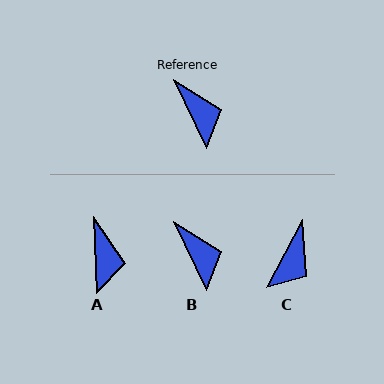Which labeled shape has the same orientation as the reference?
B.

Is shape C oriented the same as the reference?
No, it is off by about 53 degrees.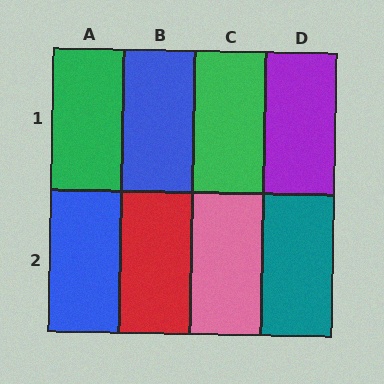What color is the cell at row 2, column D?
Teal.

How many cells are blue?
2 cells are blue.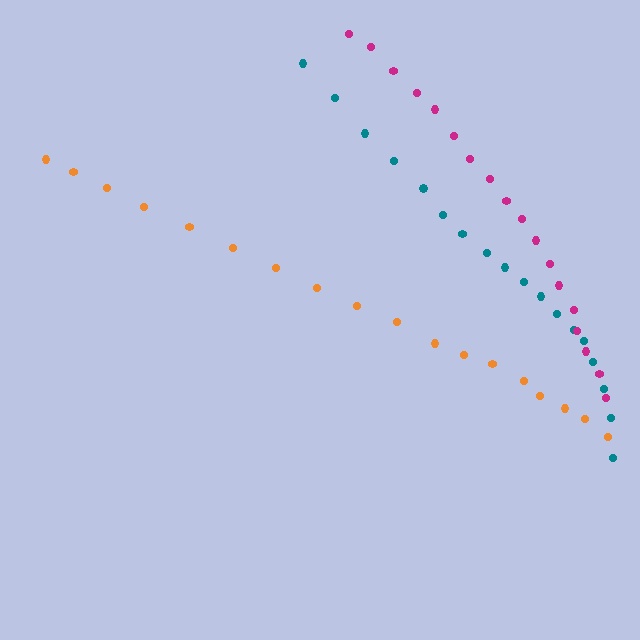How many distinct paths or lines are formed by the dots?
There are 3 distinct paths.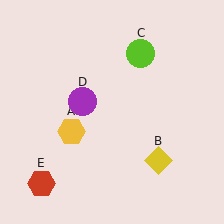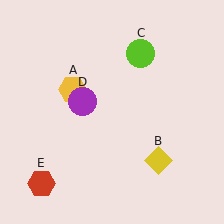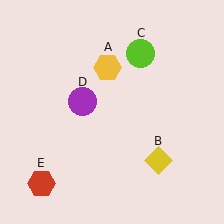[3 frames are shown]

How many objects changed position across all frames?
1 object changed position: yellow hexagon (object A).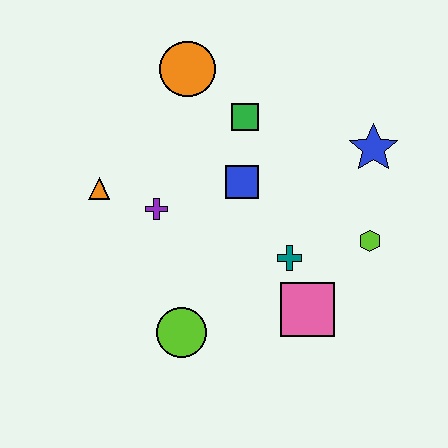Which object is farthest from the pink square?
The orange circle is farthest from the pink square.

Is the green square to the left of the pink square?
Yes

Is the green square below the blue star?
No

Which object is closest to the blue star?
The lime hexagon is closest to the blue star.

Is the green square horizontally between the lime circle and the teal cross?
Yes